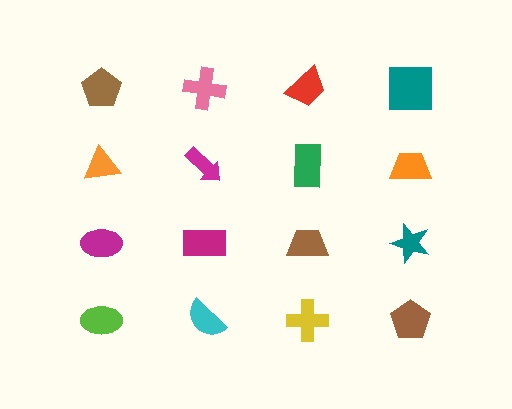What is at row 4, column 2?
A cyan semicircle.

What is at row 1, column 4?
A teal square.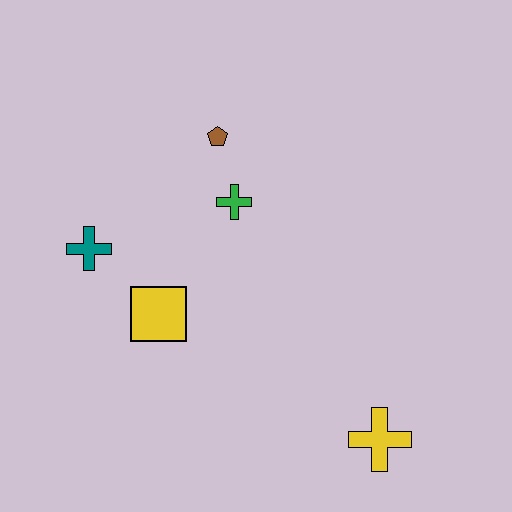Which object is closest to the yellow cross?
The yellow square is closest to the yellow cross.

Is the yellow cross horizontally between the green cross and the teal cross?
No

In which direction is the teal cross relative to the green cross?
The teal cross is to the left of the green cross.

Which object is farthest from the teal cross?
The yellow cross is farthest from the teal cross.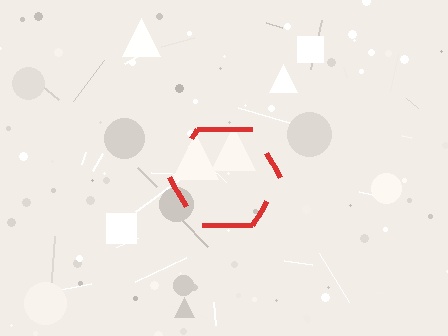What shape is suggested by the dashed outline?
The dashed outline suggests a hexagon.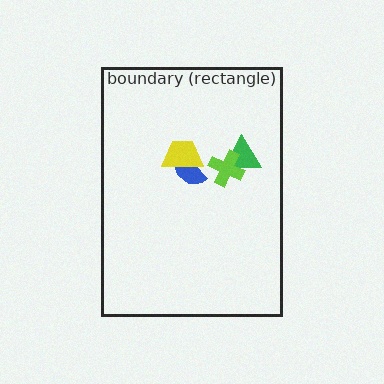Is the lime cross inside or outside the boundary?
Inside.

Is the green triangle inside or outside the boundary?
Inside.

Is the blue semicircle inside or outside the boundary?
Inside.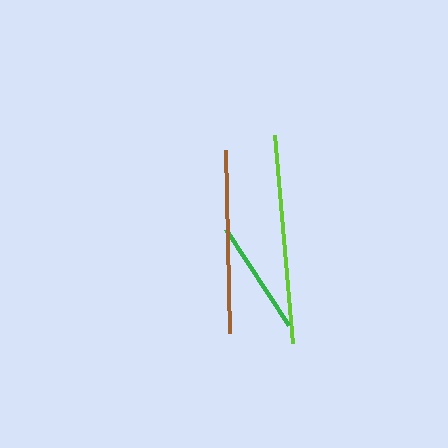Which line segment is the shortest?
The green line is the shortest at approximately 115 pixels.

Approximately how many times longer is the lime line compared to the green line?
The lime line is approximately 1.8 times the length of the green line.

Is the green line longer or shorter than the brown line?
The brown line is longer than the green line.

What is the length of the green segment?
The green segment is approximately 115 pixels long.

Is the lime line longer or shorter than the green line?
The lime line is longer than the green line.